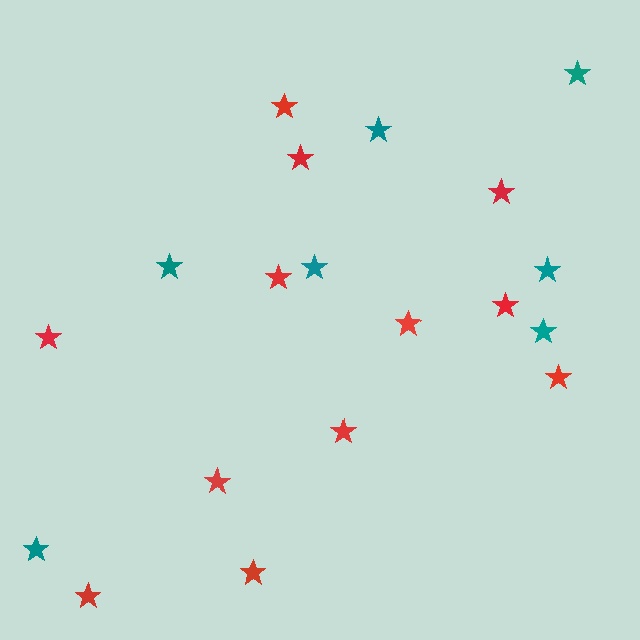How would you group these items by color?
There are 2 groups: one group of red stars (12) and one group of teal stars (7).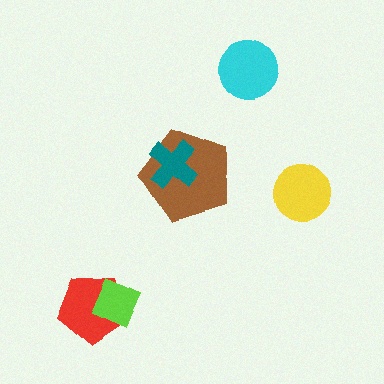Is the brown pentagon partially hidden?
Yes, it is partially covered by another shape.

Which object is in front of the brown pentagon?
The teal cross is in front of the brown pentagon.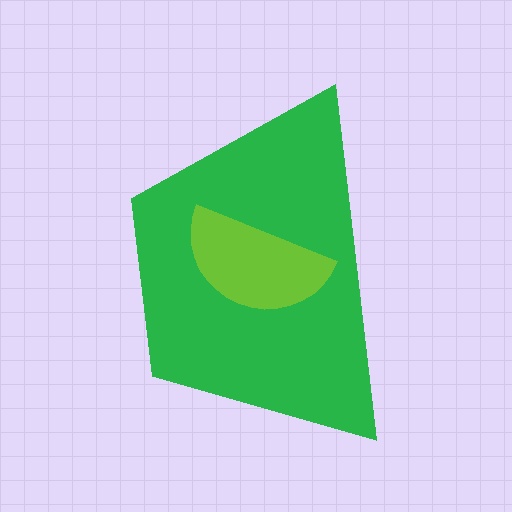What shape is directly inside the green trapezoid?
The lime semicircle.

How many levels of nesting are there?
2.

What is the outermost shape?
The green trapezoid.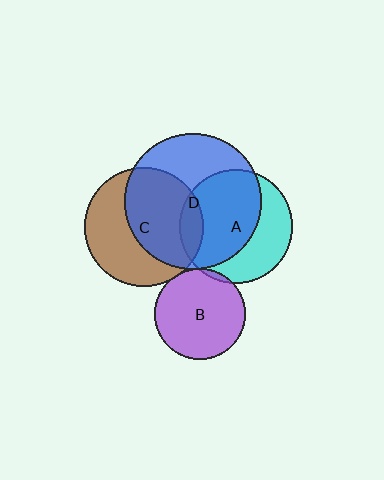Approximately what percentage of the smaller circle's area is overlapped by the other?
Approximately 5%.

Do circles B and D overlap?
Yes.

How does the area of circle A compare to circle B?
Approximately 1.6 times.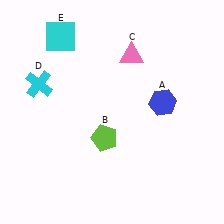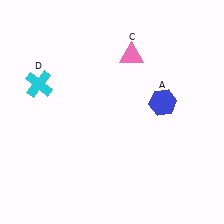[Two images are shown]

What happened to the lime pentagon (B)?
The lime pentagon (B) was removed in Image 2. It was in the bottom-left area of Image 1.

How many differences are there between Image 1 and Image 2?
There are 2 differences between the two images.